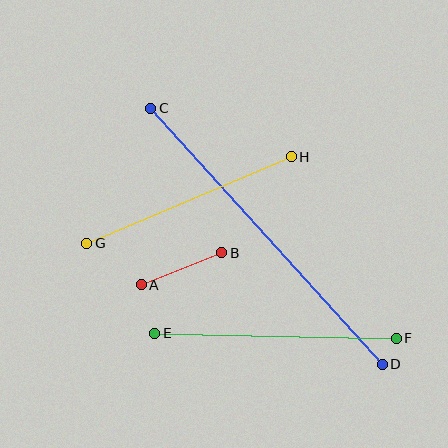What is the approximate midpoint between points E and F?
The midpoint is at approximately (275, 336) pixels.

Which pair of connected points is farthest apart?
Points C and D are farthest apart.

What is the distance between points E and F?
The distance is approximately 242 pixels.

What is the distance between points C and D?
The distance is approximately 345 pixels.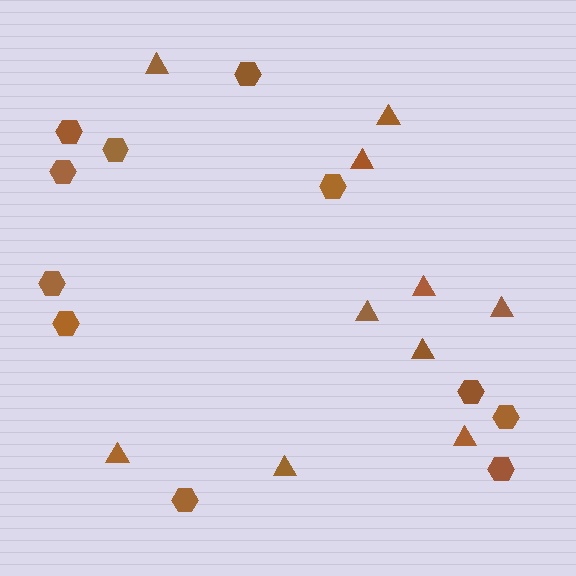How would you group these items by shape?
There are 2 groups: one group of triangles (10) and one group of hexagons (11).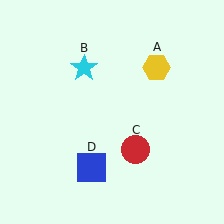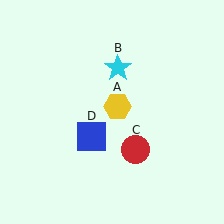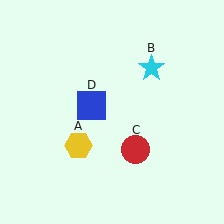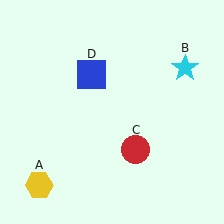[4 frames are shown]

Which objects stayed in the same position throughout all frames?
Red circle (object C) remained stationary.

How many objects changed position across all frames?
3 objects changed position: yellow hexagon (object A), cyan star (object B), blue square (object D).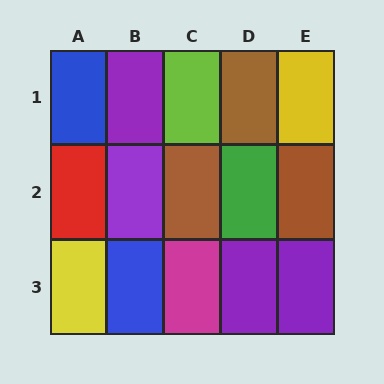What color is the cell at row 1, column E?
Yellow.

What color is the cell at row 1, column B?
Purple.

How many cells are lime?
1 cell is lime.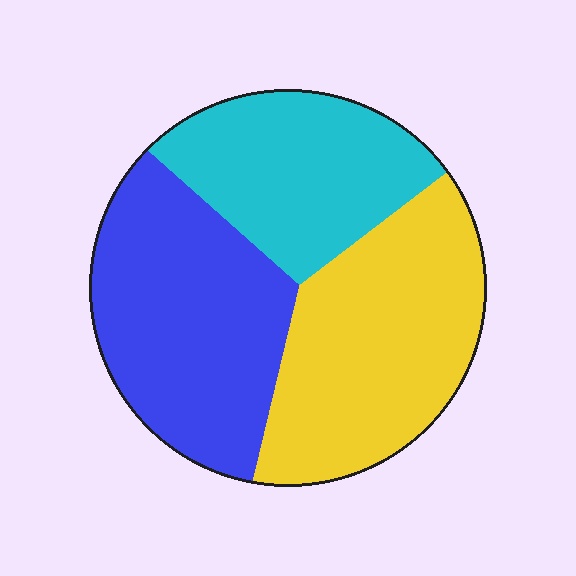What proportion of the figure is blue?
Blue takes up about three eighths (3/8) of the figure.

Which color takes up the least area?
Cyan, at roughly 25%.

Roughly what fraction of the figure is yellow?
Yellow covers 37% of the figure.